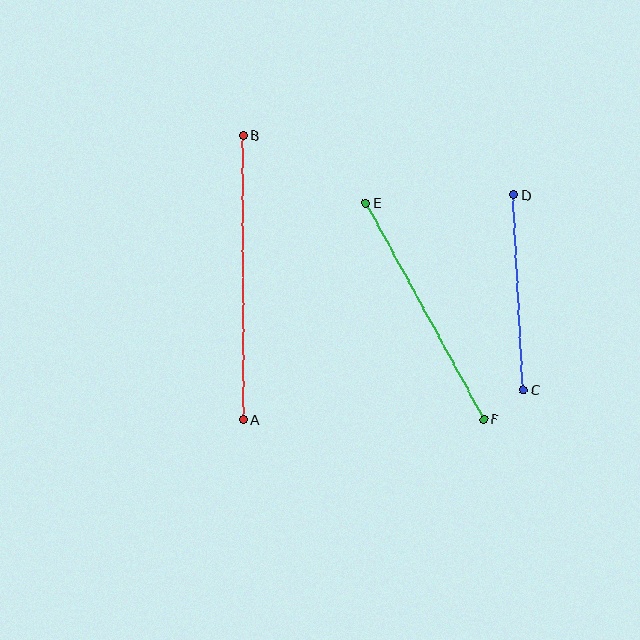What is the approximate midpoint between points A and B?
The midpoint is at approximately (243, 277) pixels.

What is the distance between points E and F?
The distance is approximately 246 pixels.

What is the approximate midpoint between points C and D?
The midpoint is at approximately (518, 292) pixels.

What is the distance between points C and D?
The distance is approximately 195 pixels.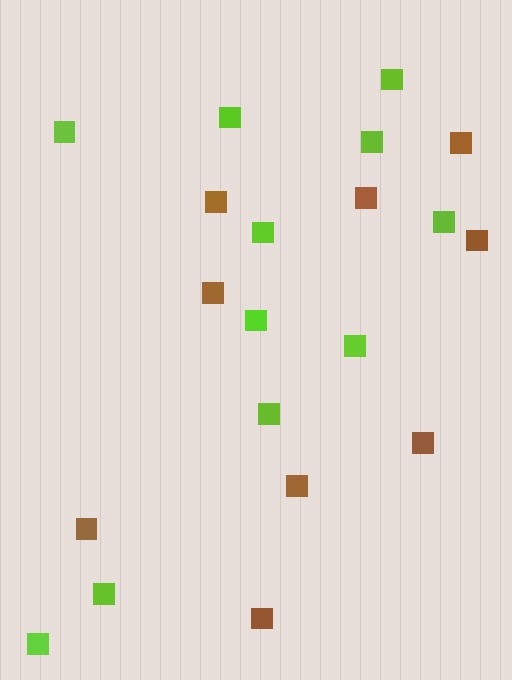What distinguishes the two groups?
There are 2 groups: one group of lime squares (11) and one group of brown squares (9).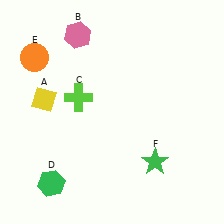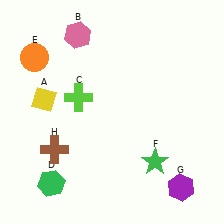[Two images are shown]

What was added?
A purple hexagon (G), a brown cross (H) were added in Image 2.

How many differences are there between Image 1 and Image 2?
There are 2 differences between the two images.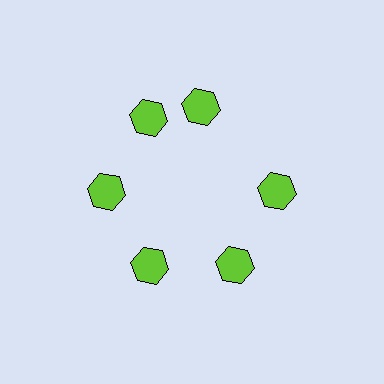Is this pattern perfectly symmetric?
No. The 6 lime hexagons are arranged in a ring, but one element near the 1 o'clock position is rotated out of alignment along the ring, breaking the 6-fold rotational symmetry.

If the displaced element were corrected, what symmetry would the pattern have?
It would have 6-fold rotational symmetry — the pattern would map onto itself every 60 degrees.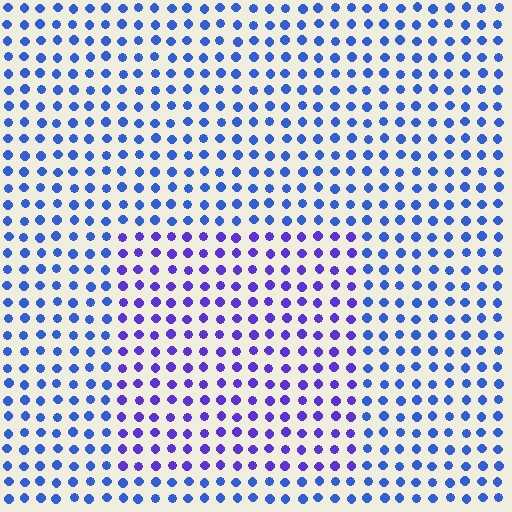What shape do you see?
I see a rectangle.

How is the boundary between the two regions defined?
The boundary is defined purely by a slight shift in hue (about 33 degrees). Spacing, size, and orientation are identical on both sides.